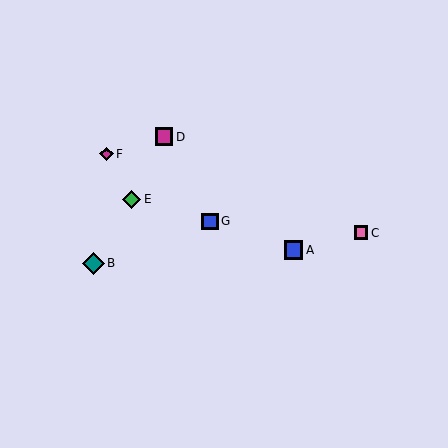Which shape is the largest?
The teal diamond (labeled B) is the largest.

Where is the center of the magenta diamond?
The center of the magenta diamond is at (107, 154).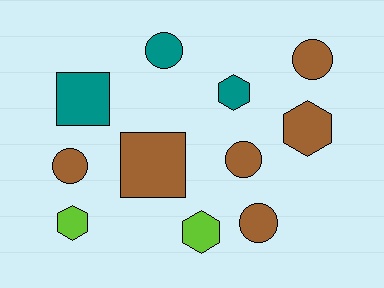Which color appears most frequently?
Brown, with 6 objects.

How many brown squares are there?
There is 1 brown square.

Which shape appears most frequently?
Circle, with 5 objects.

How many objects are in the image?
There are 11 objects.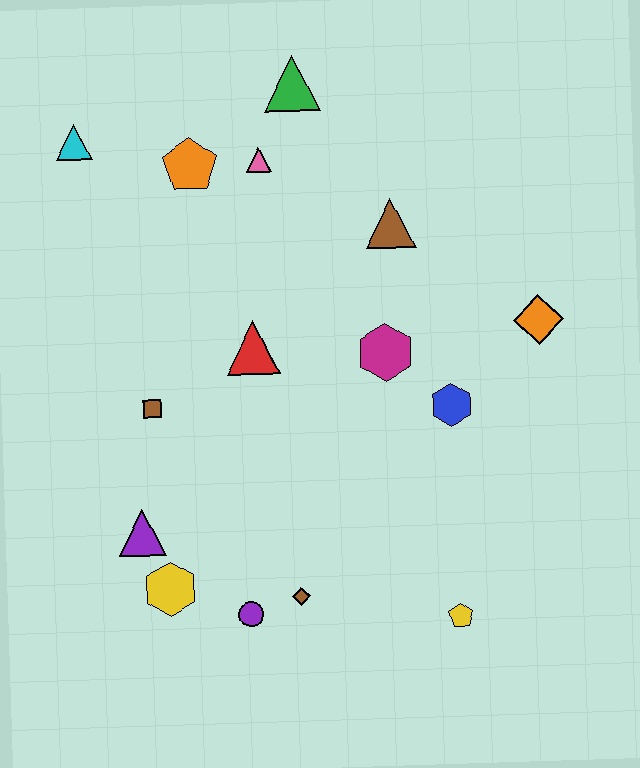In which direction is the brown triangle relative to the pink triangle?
The brown triangle is to the right of the pink triangle.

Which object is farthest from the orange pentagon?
The yellow pentagon is farthest from the orange pentagon.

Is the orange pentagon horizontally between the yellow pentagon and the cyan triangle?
Yes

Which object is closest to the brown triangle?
The magenta hexagon is closest to the brown triangle.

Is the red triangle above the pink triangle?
No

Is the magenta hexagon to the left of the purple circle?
No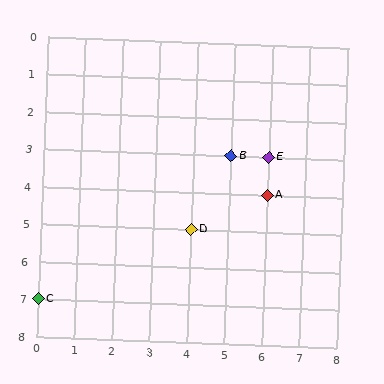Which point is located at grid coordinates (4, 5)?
Point D is at (4, 5).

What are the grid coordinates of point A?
Point A is at grid coordinates (6, 4).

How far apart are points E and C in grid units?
Points E and C are 6 columns and 4 rows apart (about 7.2 grid units diagonally).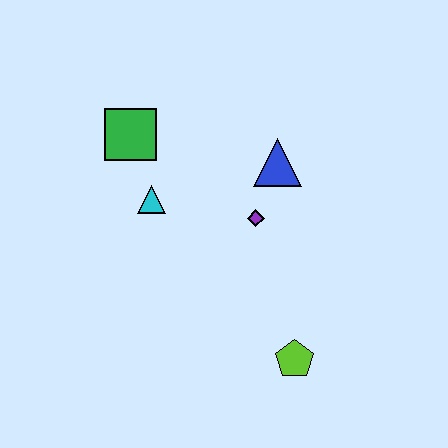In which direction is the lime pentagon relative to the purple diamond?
The lime pentagon is below the purple diamond.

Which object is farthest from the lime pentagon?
The green square is farthest from the lime pentagon.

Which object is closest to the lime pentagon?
The purple diamond is closest to the lime pentagon.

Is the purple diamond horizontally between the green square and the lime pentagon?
Yes